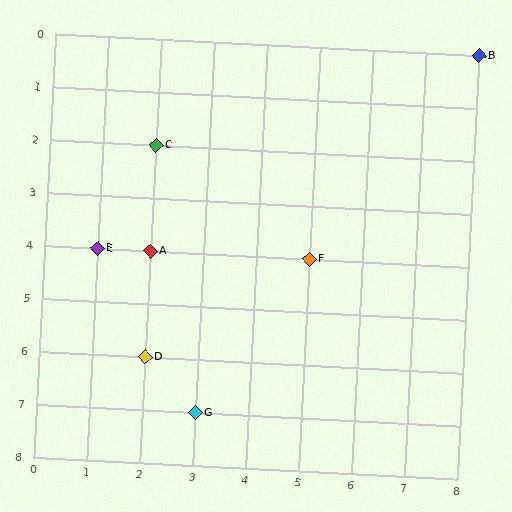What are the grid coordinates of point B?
Point B is at grid coordinates (8, 0).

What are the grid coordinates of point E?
Point E is at grid coordinates (1, 4).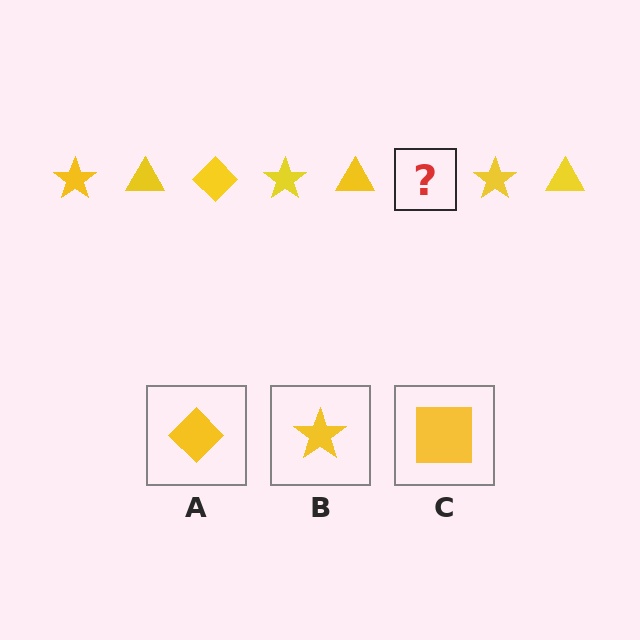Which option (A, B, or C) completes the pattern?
A.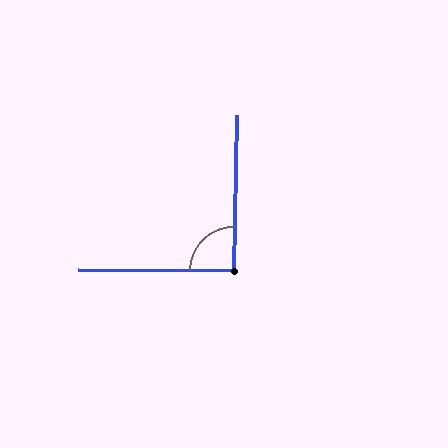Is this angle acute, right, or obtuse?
It is approximately a right angle.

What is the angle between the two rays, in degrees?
Approximately 91 degrees.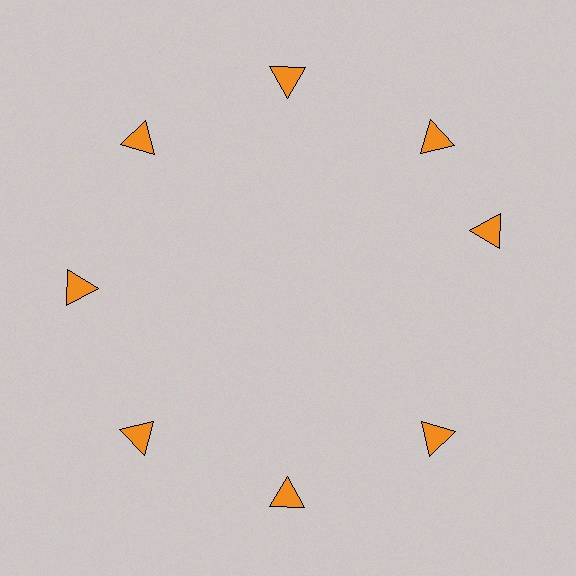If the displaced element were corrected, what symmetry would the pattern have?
It would have 8-fold rotational symmetry — the pattern would map onto itself every 45 degrees.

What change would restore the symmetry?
The symmetry would be restored by rotating it back into even spacing with its neighbors so that all 8 triangles sit at equal angles and equal distance from the center.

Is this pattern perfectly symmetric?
No. The 8 orange triangles are arranged in a ring, but one element near the 3 o'clock position is rotated out of alignment along the ring, breaking the 8-fold rotational symmetry.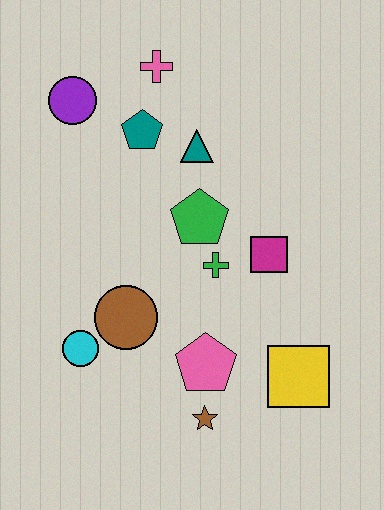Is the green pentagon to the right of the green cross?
No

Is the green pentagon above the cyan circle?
Yes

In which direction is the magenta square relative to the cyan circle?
The magenta square is to the right of the cyan circle.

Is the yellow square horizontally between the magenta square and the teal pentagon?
No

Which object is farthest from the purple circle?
The yellow square is farthest from the purple circle.